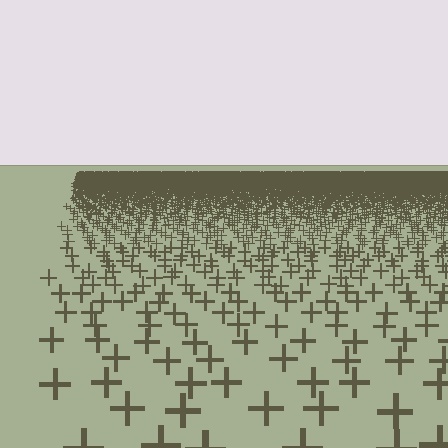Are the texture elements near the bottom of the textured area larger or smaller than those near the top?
Larger. Near the bottom, elements are closer to the viewer and appear at a bigger on-screen size.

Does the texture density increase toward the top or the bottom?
Density increases toward the top.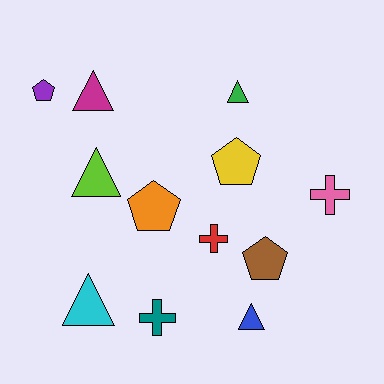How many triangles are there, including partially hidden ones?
There are 5 triangles.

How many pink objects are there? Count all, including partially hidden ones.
There is 1 pink object.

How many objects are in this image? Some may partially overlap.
There are 12 objects.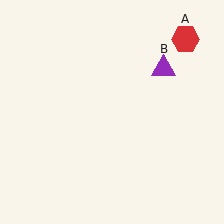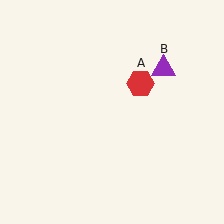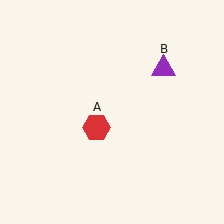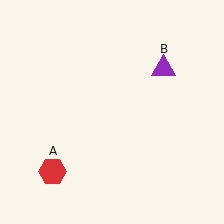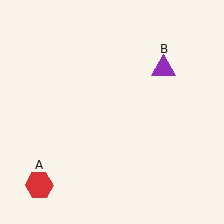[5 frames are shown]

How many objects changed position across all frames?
1 object changed position: red hexagon (object A).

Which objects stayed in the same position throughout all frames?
Purple triangle (object B) remained stationary.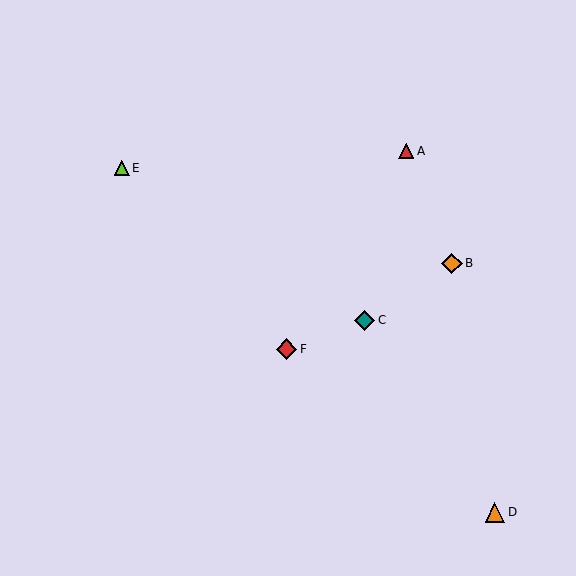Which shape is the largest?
The red diamond (labeled F) is the largest.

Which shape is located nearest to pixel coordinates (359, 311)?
The teal diamond (labeled C) at (365, 320) is nearest to that location.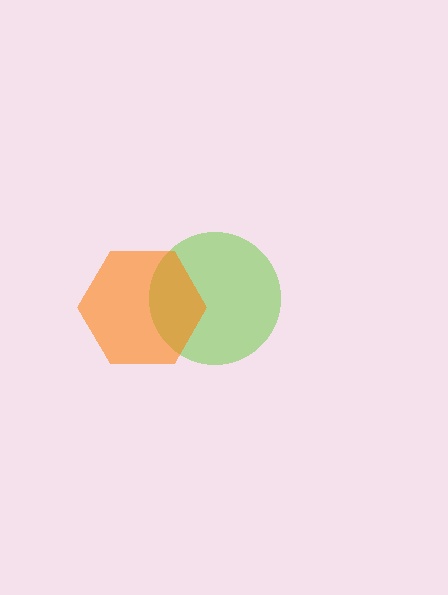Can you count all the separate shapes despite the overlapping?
Yes, there are 2 separate shapes.